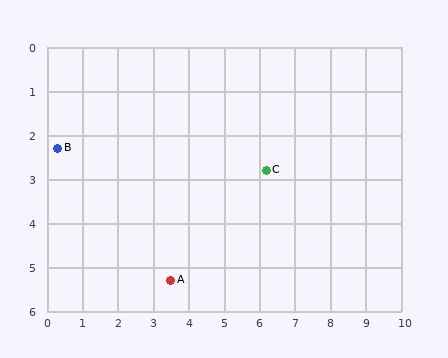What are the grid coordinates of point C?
Point C is at approximately (6.2, 2.8).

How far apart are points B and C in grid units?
Points B and C are about 5.9 grid units apart.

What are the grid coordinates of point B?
Point B is at approximately (0.3, 2.3).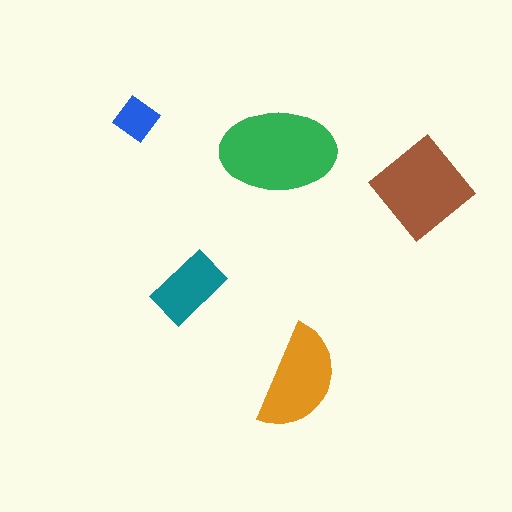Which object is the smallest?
The blue diamond.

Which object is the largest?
The green ellipse.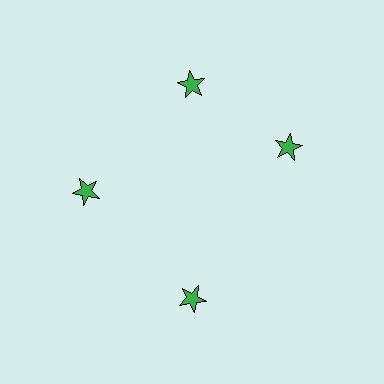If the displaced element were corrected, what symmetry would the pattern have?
It would have 4-fold rotational symmetry — the pattern would map onto itself every 90 degrees.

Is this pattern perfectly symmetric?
No. The 4 green stars are arranged in a ring, but one element near the 3 o'clock position is rotated out of alignment along the ring, breaking the 4-fold rotational symmetry.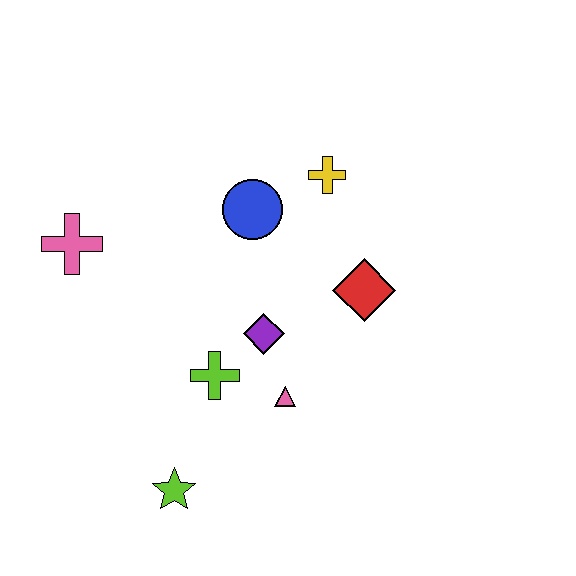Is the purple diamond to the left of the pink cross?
No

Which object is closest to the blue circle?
The yellow cross is closest to the blue circle.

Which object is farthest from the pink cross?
The red diamond is farthest from the pink cross.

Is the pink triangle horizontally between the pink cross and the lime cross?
No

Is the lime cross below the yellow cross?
Yes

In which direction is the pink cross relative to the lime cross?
The pink cross is to the left of the lime cross.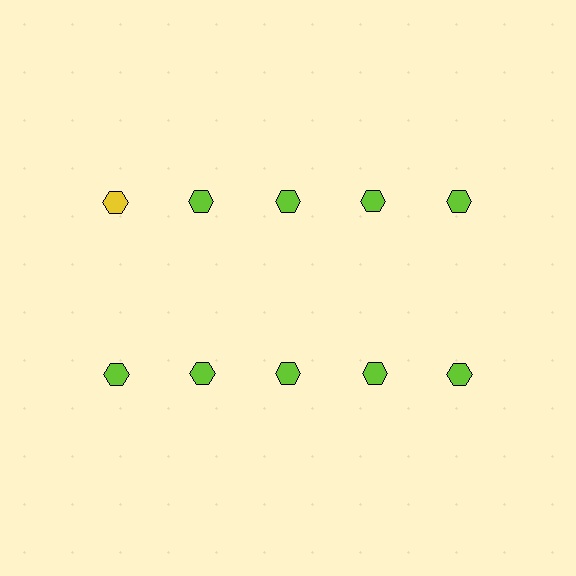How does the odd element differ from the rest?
It has a different color: yellow instead of lime.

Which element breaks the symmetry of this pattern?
The yellow hexagon in the top row, leftmost column breaks the symmetry. All other shapes are lime hexagons.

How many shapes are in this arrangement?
There are 10 shapes arranged in a grid pattern.